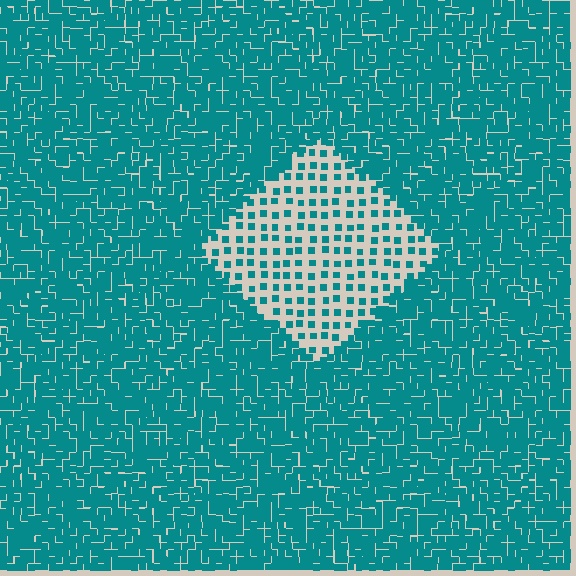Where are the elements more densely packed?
The elements are more densely packed outside the diamond boundary.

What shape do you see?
I see a diamond.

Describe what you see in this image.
The image contains small teal elements arranged at two different densities. A diamond-shaped region is visible where the elements are less densely packed than the surrounding area.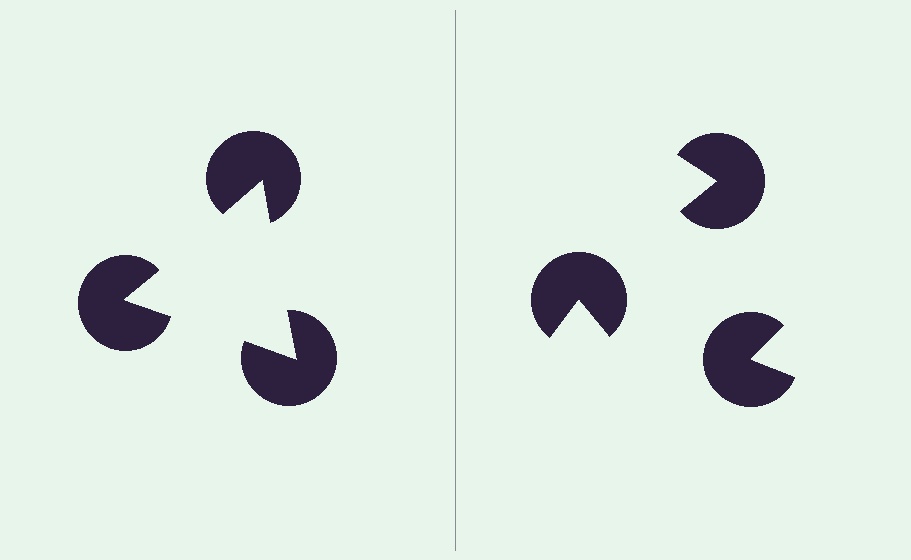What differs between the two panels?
The pac-man discs are positioned identically on both sides; only the wedge orientations differ. On the left they align to a triangle; on the right they are misaligned.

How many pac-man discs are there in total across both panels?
6 — 3 on each side.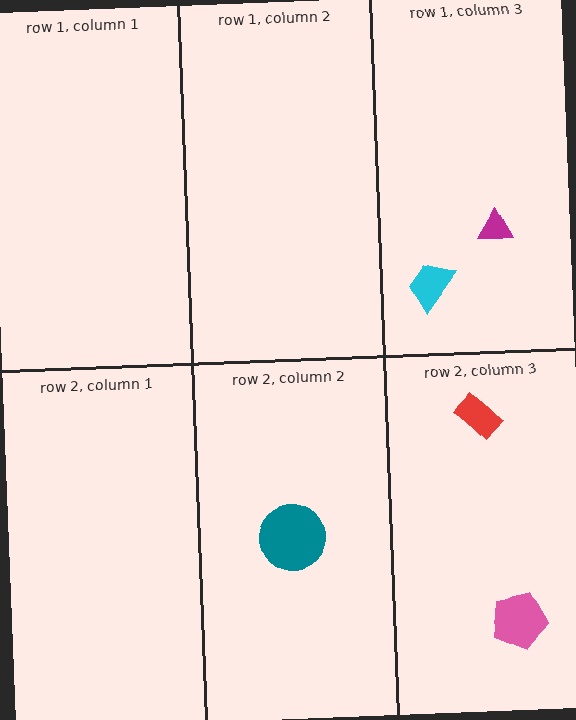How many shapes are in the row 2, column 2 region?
1.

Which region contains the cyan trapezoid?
The row 1, column 3 region.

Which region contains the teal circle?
The row 2, column 2 region.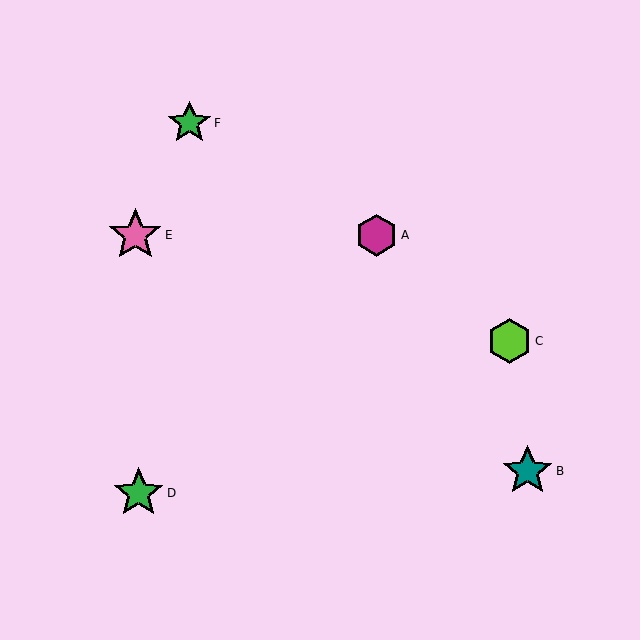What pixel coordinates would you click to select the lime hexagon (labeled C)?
Click at (509, 341) to select the lime hexagon C.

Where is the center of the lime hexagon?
The center of the lime hexagon is at (509, 341).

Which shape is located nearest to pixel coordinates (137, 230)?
The pink star (labeled E) at (135, 235) is nearest to that location.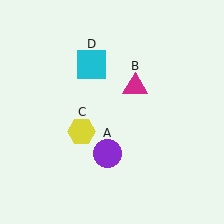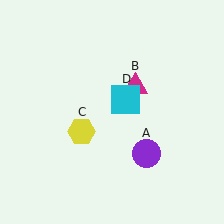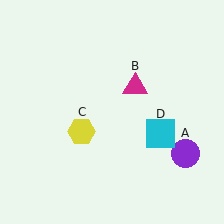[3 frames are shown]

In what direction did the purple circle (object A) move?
The purple circle (object A) moved right.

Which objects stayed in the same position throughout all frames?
Magenta triangle (object B) and yellow hexagon (object C) remained stationary.